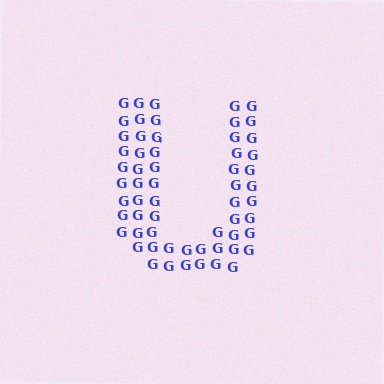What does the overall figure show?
The overall figure shows the letter U.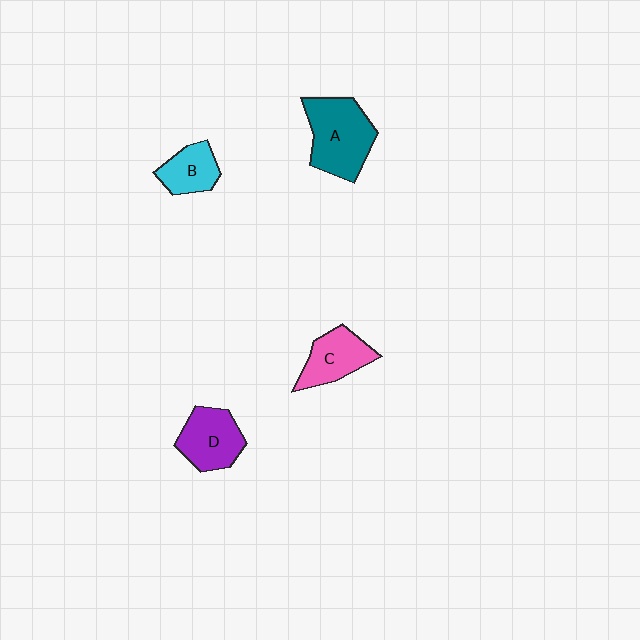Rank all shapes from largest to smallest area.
From largest to smallest: A (teal), D (purple), C (pink), B (cyan).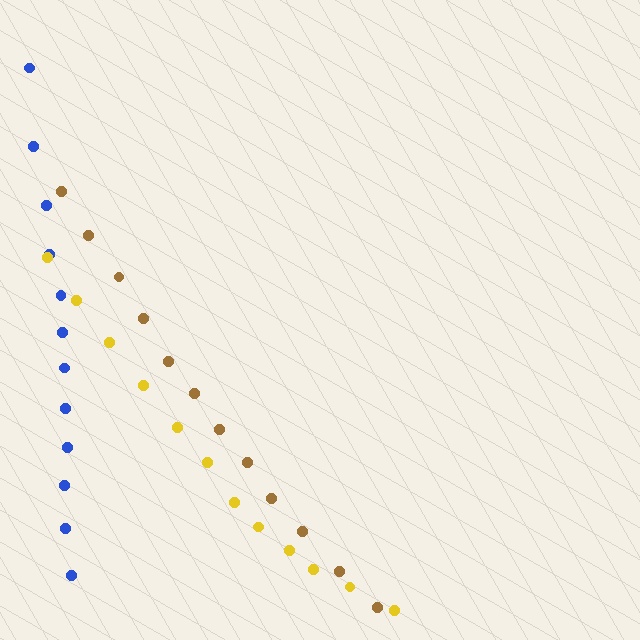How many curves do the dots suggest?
There are 3 distinct paths.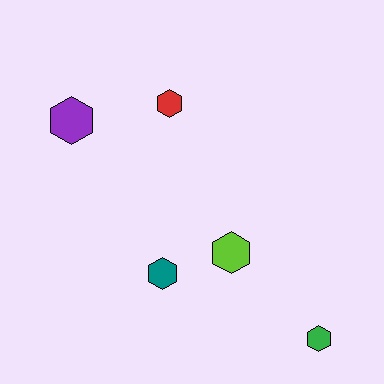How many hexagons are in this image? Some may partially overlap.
There are 5 hexagons.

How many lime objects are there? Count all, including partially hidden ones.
There is 1 lime object.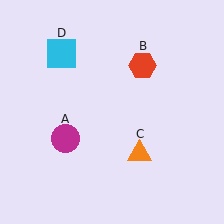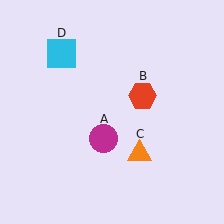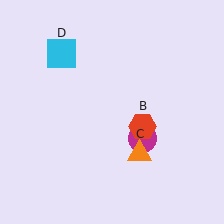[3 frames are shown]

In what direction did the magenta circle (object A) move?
The magenta circle (object A) moved right.